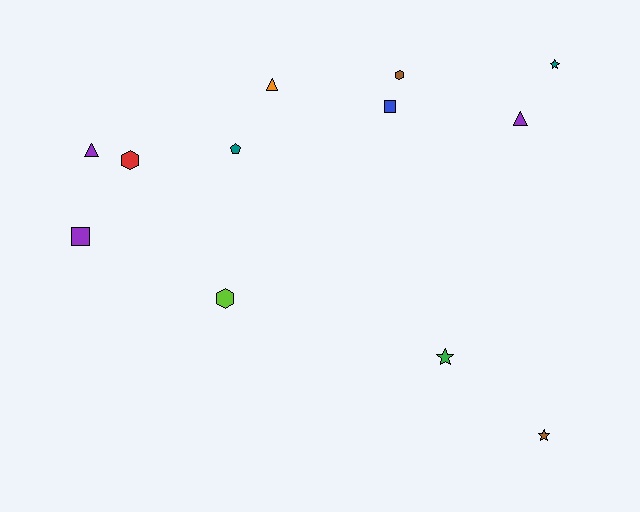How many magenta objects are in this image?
There are no magenta objects.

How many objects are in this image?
There are 12 objects.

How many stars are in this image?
There are 3 stars.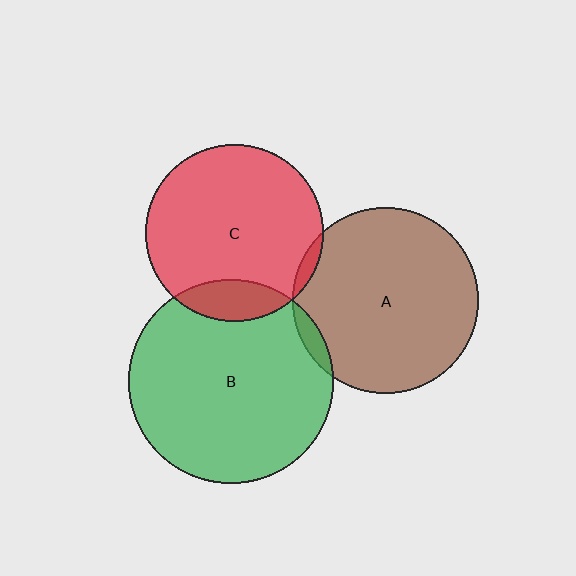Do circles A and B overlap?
Yes.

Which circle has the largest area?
Circle B (green).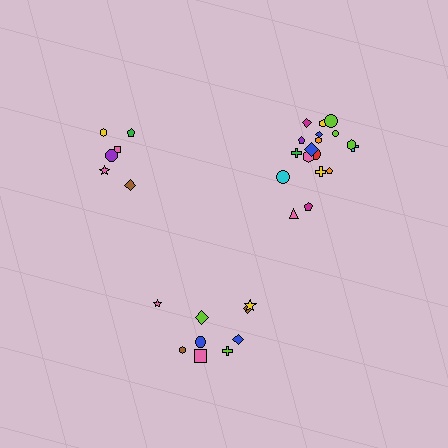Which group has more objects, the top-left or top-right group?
The top-right group.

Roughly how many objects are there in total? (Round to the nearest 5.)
Roughly 35 objects in total.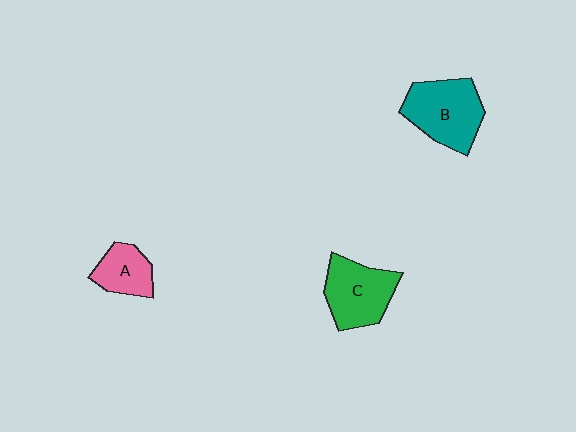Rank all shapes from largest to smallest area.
From largest to smallest: B (teal), C (green), A (pink).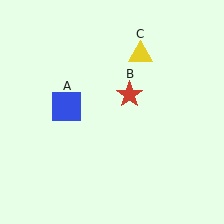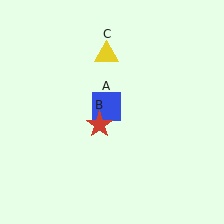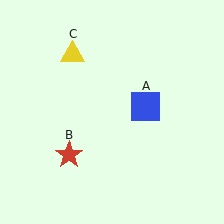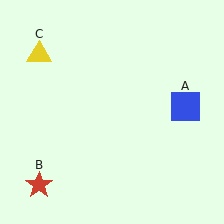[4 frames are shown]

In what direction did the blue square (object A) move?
The blue square (object A) moved right.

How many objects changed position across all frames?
3 objects changed position: blue square (object A), red star (object B), yellow triangle (object C).